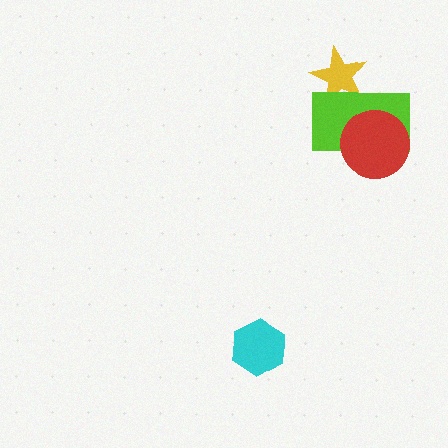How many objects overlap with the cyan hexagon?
0 objects overlap with the cyan hexagon.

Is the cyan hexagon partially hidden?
No, no other shape covers it.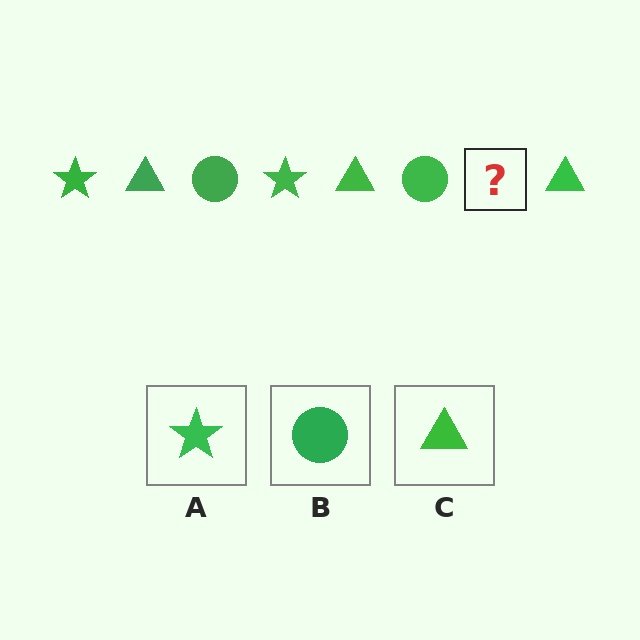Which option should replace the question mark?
Option A.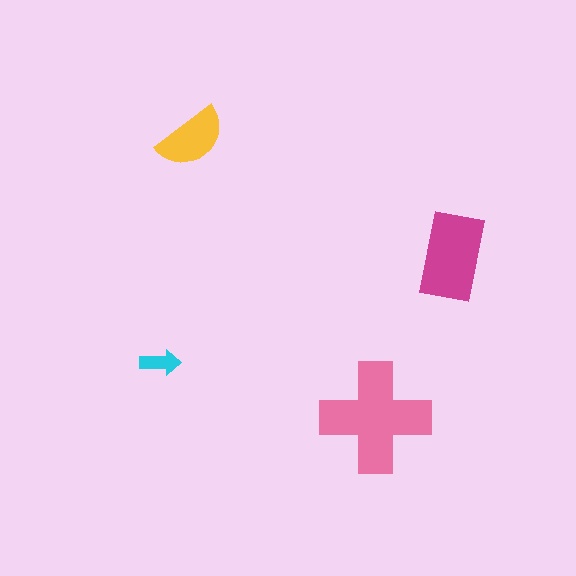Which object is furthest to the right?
The magenta rectangle is rightmost.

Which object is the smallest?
The cyan arrow.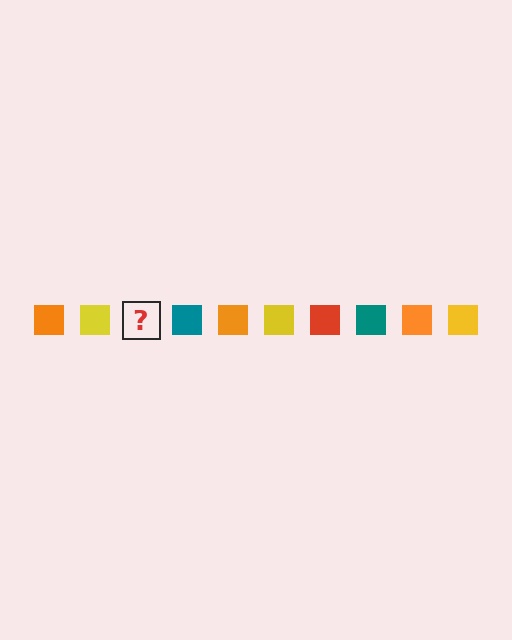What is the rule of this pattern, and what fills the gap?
The rule is that the pattern cycles through orange, yellow, red, teal squares. The gap should be filled with a red square.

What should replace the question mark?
The question mark should be replaced with a red square.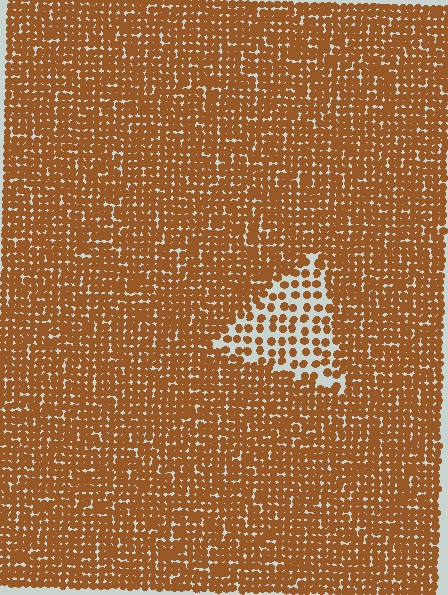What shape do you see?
I see a triangle.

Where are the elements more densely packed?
The elements are more densely packed outside the triangle boundary.